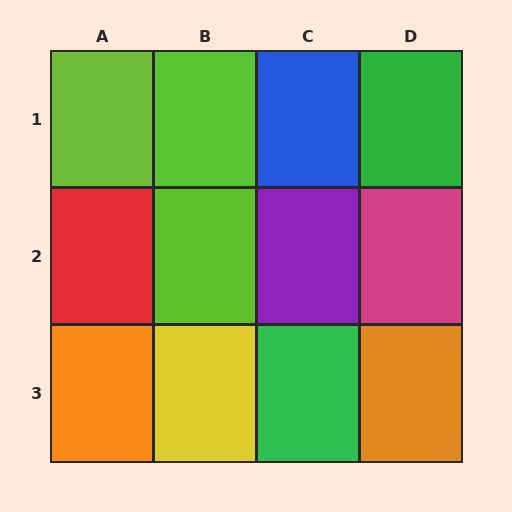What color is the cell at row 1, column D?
Green.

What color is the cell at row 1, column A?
Lime.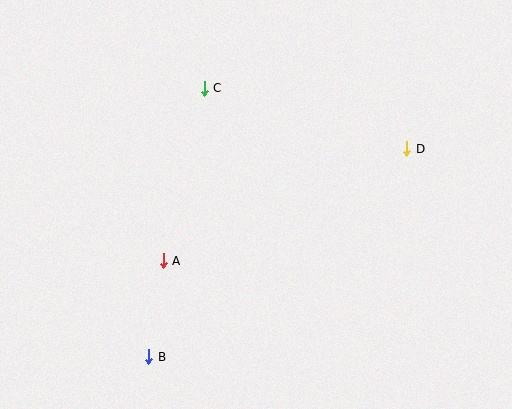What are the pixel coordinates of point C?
Point C is at (204, 88).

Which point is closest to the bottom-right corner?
Point D is closest to the bottom-right corner.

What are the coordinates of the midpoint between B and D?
The midpoint between B and D is at (278, 253).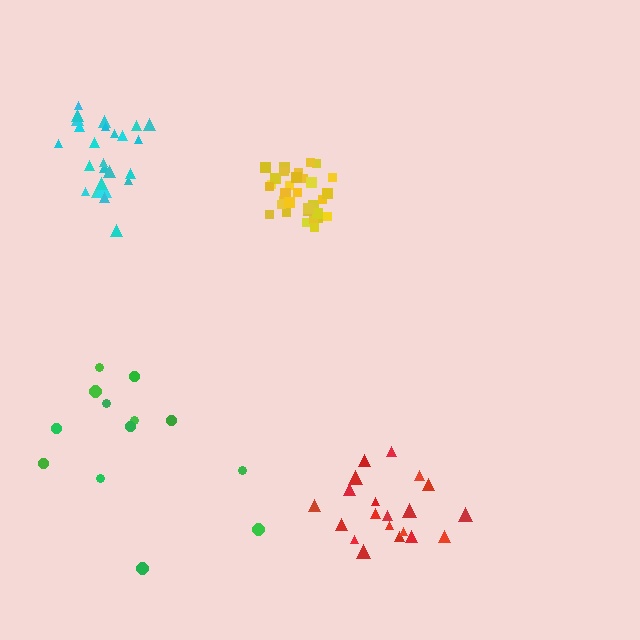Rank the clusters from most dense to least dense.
yellow, cyan, red, green.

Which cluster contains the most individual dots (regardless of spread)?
Yellow (32).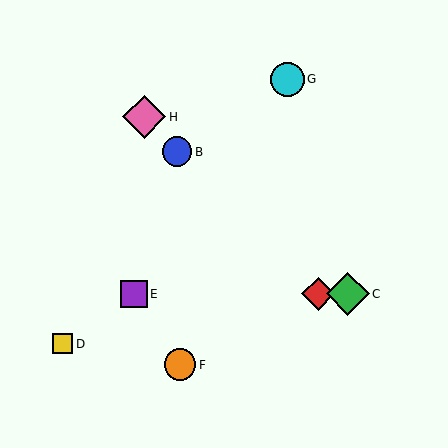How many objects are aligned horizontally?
3 objects (A, C, E) are aligned horizontally.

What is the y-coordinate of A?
Object A is at y≈294.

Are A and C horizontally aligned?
Yes, both are at y≈294.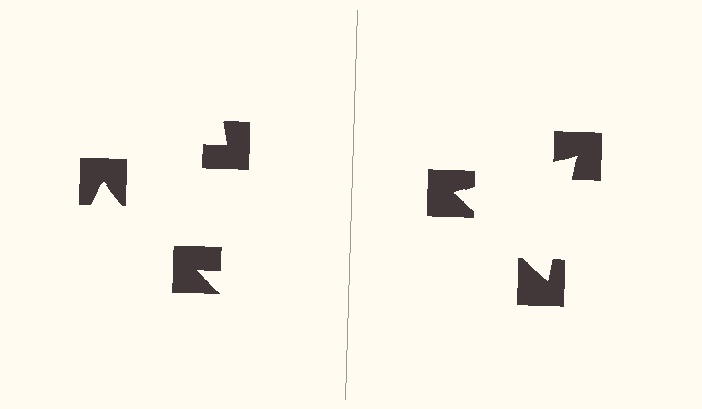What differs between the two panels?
The notched squares are positioned identically on both sides; only the wedge orientations differ. On the right they align to a triangle; on the left they are misaligned.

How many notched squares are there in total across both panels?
6 — 3 on each side.